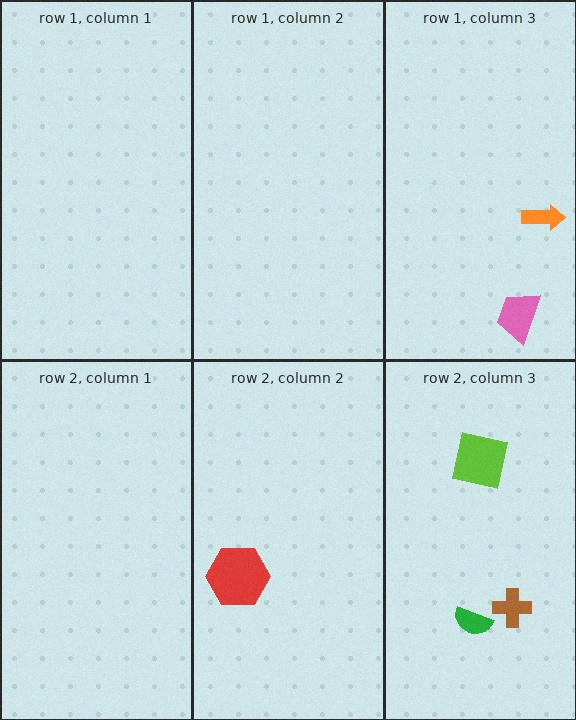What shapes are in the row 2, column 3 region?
The green semicircle, the lime square, the brown cross.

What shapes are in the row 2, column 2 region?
The red hexagon.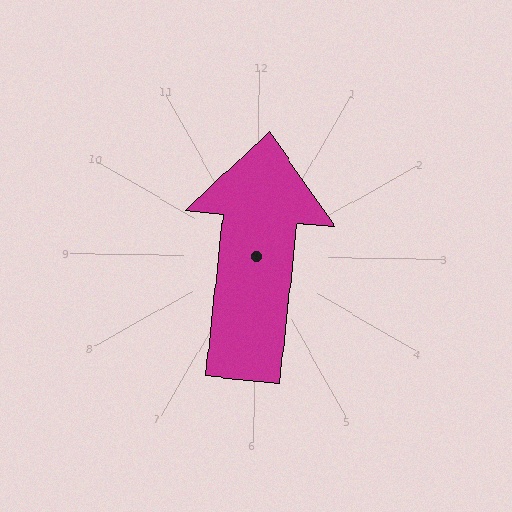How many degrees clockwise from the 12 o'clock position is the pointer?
Approximately 5 degrees.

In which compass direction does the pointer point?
North.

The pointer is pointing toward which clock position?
Roughly 12 o'clock.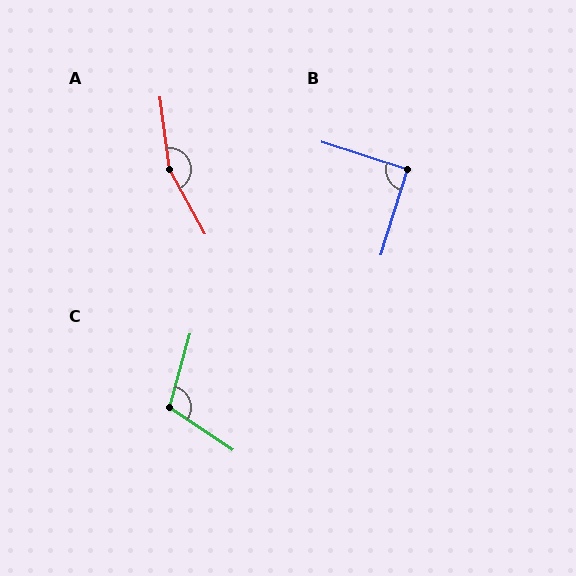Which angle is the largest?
A, at approximately 158 degrees.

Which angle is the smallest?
B, at approximately 91 degrees.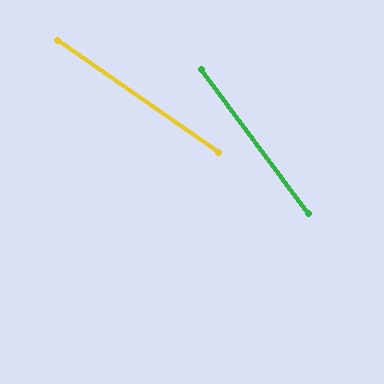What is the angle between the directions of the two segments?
Approximately 19 degrees.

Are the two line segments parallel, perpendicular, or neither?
Neither parallel nor perpendicular — they differ by about 19°.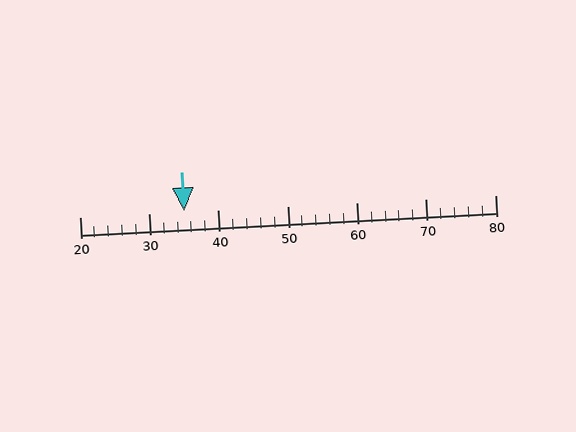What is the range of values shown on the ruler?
The ruler shows values from 20 to 80.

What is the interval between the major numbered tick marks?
The major tick marks are spaced 10 units apart.